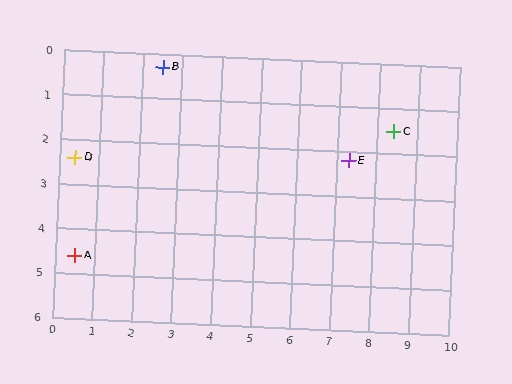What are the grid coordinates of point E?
Point E is at approximately (7.3, 2.2).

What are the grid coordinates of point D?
Point D is at approximately (0.4, 2.4).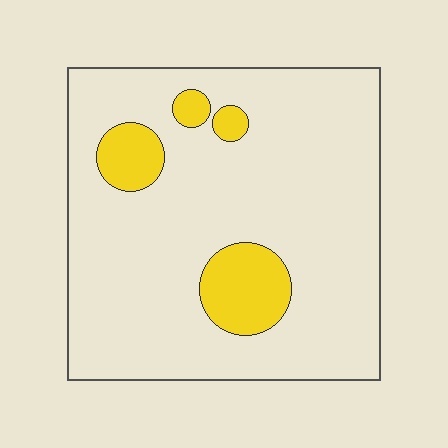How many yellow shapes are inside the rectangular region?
4.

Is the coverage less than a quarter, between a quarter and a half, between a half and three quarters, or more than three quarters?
Less than a quarter.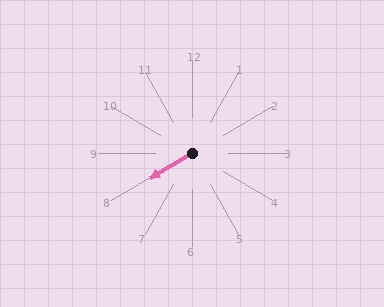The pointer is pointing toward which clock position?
Roughly 8 o'clock.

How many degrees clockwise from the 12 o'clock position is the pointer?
Approximately 239 degrees.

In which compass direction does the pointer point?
Southwest.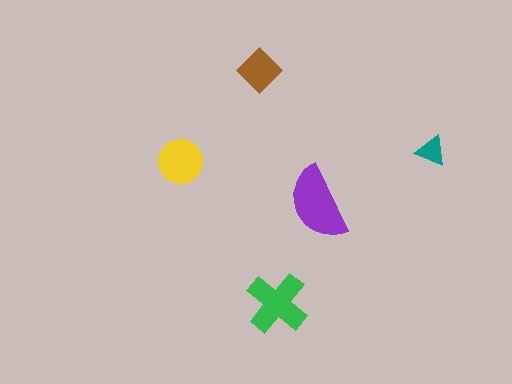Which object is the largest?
The purple semicircle.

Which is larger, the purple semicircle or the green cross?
The purple semicircle.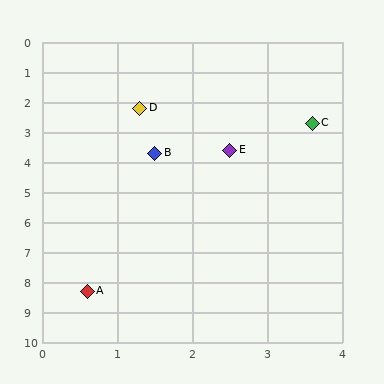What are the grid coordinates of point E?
Point E is at approximately (2.5, 3.6).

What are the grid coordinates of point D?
Point D is at approximately (1.3, 2.2).